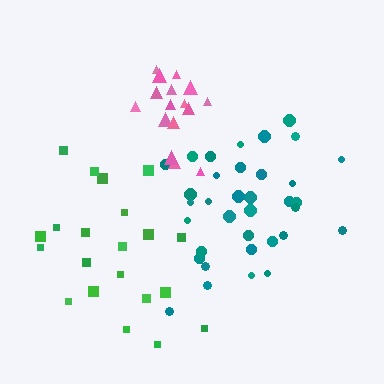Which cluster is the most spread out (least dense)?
Green.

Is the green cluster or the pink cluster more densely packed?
Pink.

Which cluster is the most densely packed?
Pink.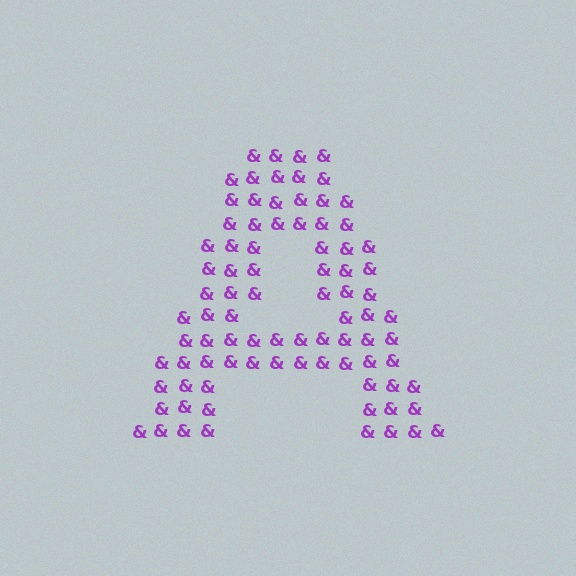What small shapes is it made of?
It is made of small ampersands.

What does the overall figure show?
The overall figure shows the letter A.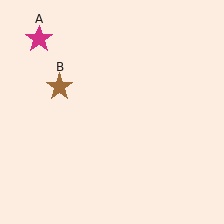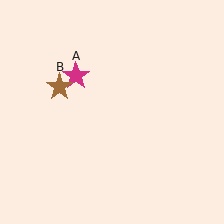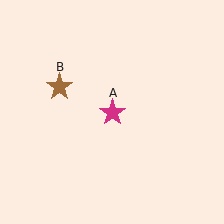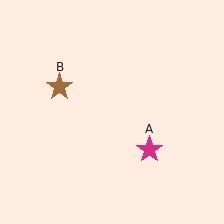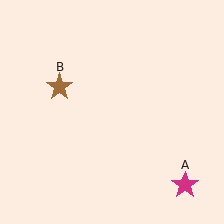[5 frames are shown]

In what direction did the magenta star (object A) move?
The magenta star (object A) moved down and to the right.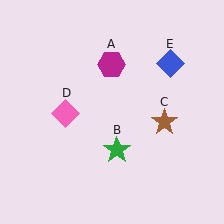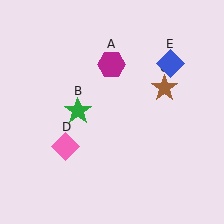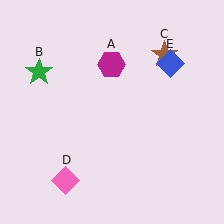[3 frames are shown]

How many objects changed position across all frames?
3 objects changed position: green star (object B), brown star (object C), pink diamond (object D).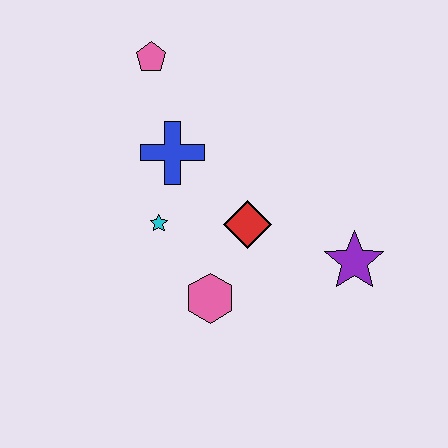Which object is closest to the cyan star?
The blue cross is closest to the cyan star.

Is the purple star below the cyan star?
Yes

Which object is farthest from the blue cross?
The purple star is farthest from the blue cross.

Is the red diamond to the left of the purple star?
Yes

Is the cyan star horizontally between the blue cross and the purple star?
No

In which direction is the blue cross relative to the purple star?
The blue cross is to the left of the purple star.